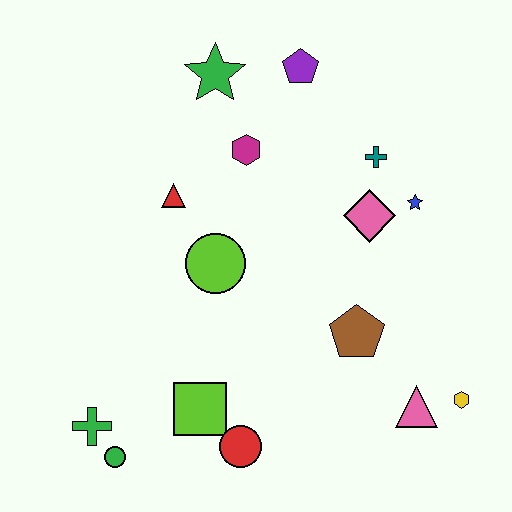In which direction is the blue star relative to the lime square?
The blue star is to the right of the lime square.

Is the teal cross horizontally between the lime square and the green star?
No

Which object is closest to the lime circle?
The red triangle is closest to the lime circle.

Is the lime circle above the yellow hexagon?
Yes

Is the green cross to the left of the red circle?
Yes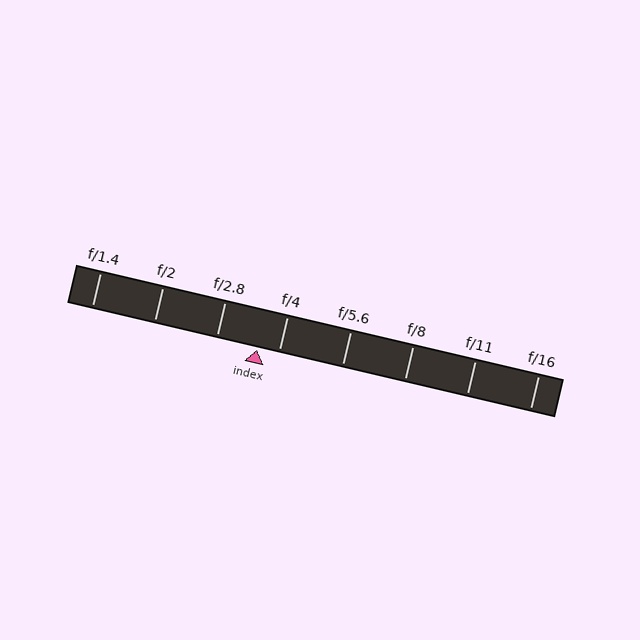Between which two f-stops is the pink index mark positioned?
The index mark is between f/2.8 and f/4.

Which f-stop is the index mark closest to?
The index mark is closest to f/4.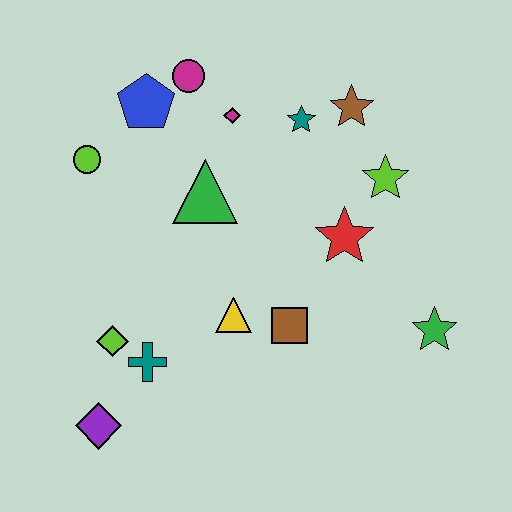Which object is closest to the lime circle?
The blue pentagon is closest to the lime circle.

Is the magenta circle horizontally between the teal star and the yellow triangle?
No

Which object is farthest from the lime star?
The purple diamond is farthest from the lime star.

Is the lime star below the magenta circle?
Yes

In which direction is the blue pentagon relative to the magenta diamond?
The blue pentagon is to the left of the magenta diamond.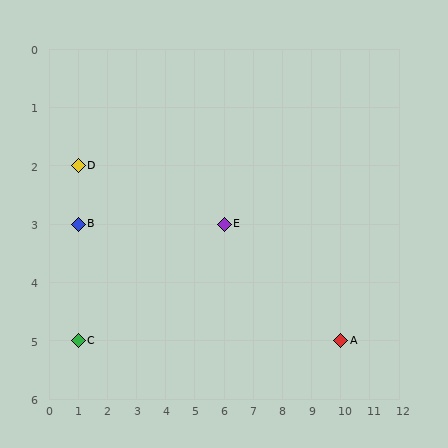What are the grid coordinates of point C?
Point C is at grid coordinates (1, 5).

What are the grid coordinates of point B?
Point B is at grid coordinates (1, 3).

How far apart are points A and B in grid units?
Points A and B are 9 columns and 2 rows apart (about 9.2 grid units diagonally).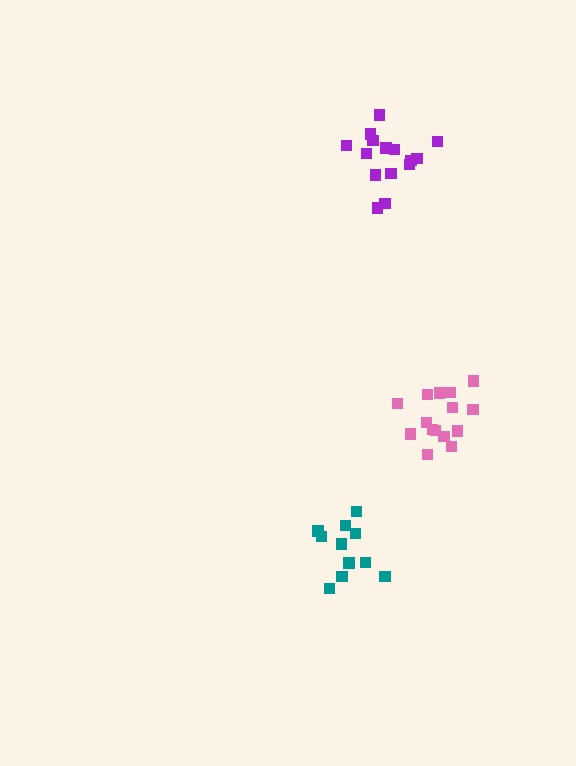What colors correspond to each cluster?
The clusters are colored: teal, purple, pink.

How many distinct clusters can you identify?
There are 3 distinct clusters.